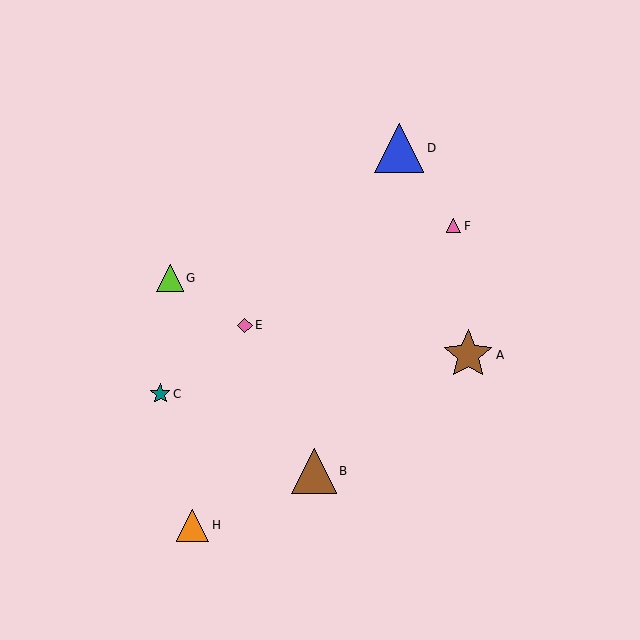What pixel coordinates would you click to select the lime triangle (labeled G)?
Click at (170, 278) to select the lime triangle G.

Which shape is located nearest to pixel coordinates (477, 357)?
The brown star (labeled A) at (468, 355) is nearest to that location.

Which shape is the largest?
The brown star (labeled A) is the largest.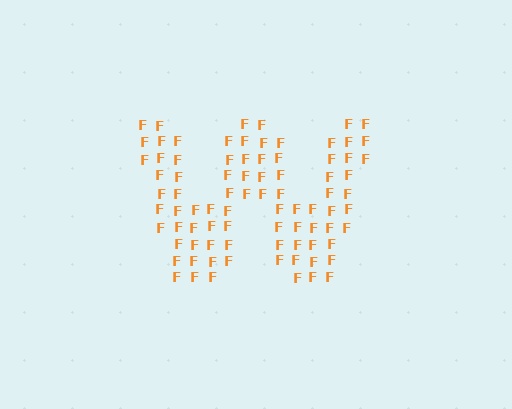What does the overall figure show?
The overall figure shows the letter W.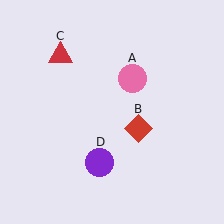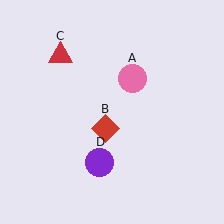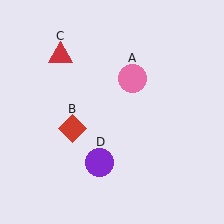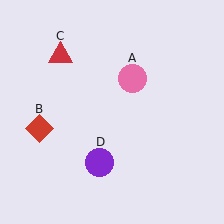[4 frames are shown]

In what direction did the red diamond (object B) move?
The red diamond (object B) moved left.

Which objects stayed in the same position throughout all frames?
Pink circle (object A) and red triangle (object C) and purple circle (object D) remained stationary.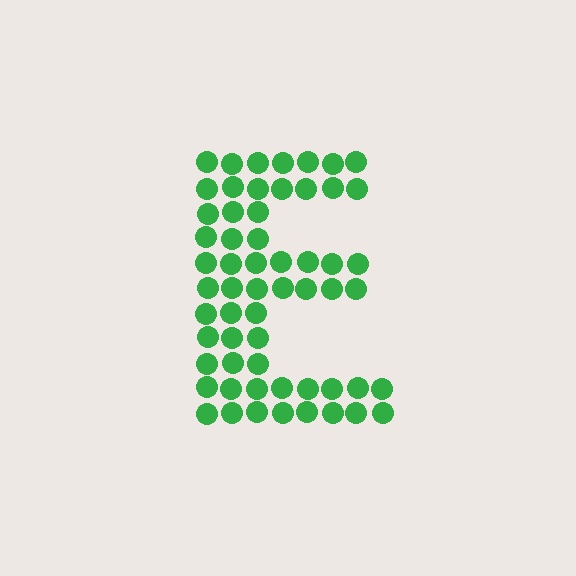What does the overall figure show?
The overall figure shows the letter E.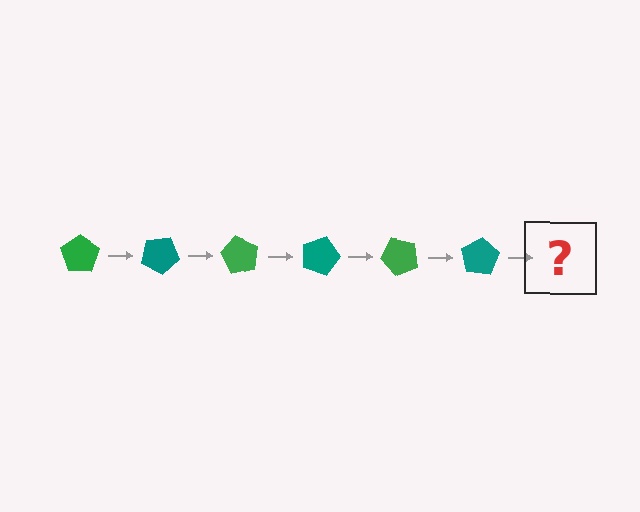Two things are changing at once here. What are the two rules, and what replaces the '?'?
The two rules are that it rotates 30 degrees each step and the color cycles through green and teal. The '?' should be a green pentagon, rotated 180 degrees from the start.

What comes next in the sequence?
The next element should be a green pentagon, rotated 180 degrees from the start.